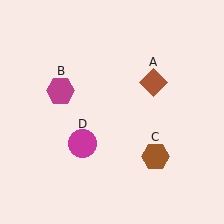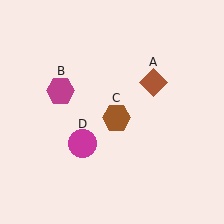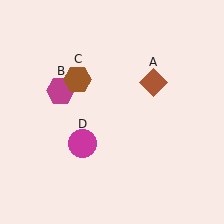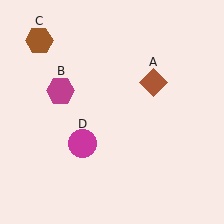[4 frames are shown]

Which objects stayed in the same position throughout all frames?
Brown diamond (object A) and magenta hexagon (object B) and magenta circle (object D) remained stationary.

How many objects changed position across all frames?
1 object changed position: brown hexagon (object C).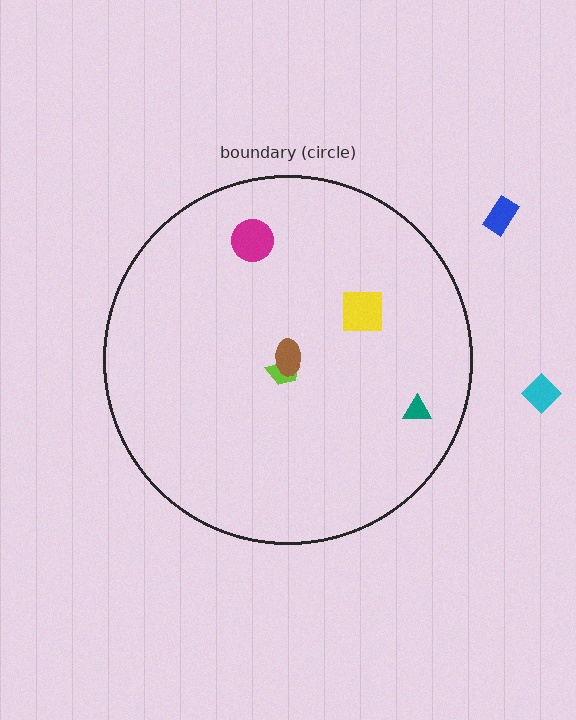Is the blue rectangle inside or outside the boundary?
Outside.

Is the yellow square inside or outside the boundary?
Inside.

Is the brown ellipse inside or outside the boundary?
Inside.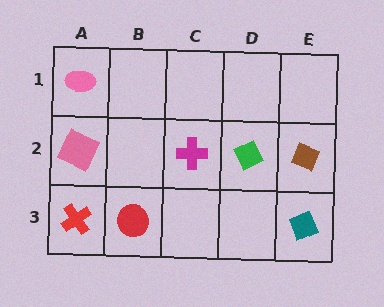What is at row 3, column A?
A red cross.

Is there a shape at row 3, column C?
No, that cell is empty.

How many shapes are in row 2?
4 shapes.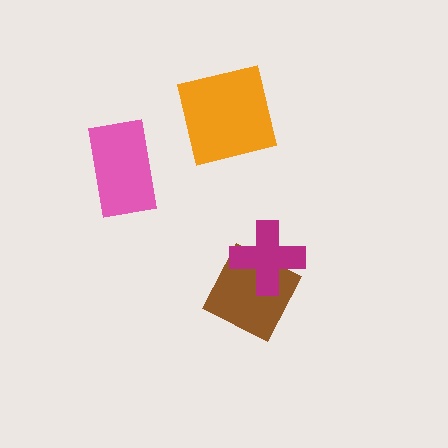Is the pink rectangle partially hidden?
No, no other shape covers it.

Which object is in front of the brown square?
The magenta cross is in front of the brown square.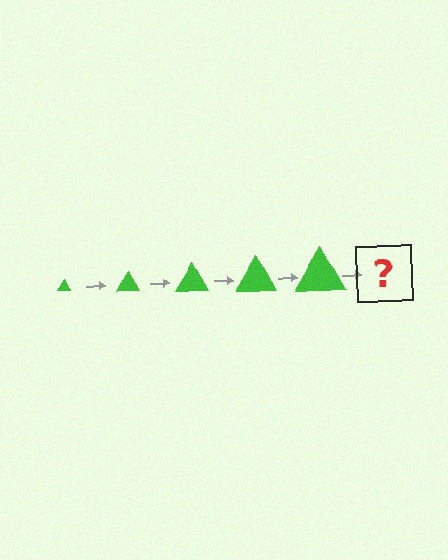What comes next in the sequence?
The next element should be a green triangle, larger than the previous one.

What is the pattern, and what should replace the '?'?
The pattern is that the triangle gets progressively larger each step. The '?' should be a green triangle, larger than the previous one.